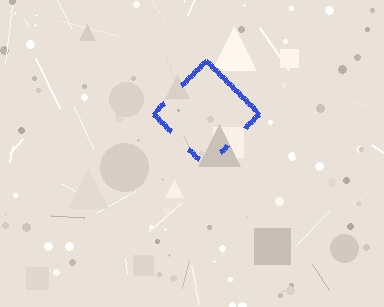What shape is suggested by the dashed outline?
The dashed outline suggests a diamond.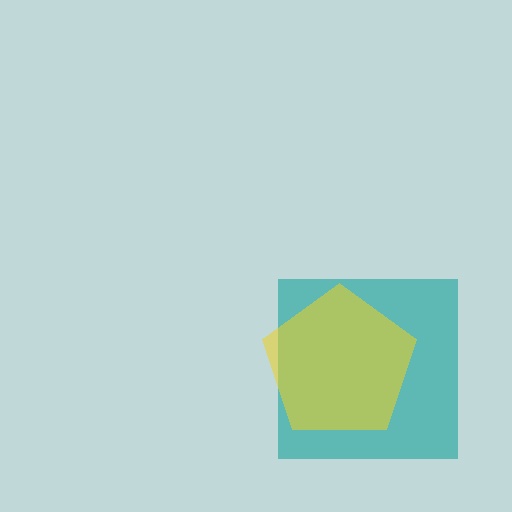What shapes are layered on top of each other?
The layered shapes are: a teal square, a yellow pentagon.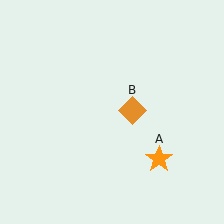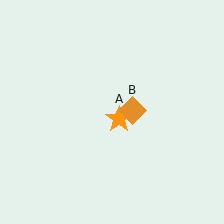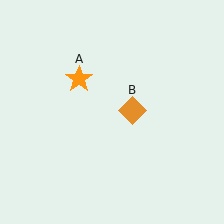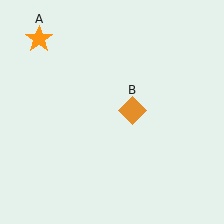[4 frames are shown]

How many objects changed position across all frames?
1 object changed position: orange star (object A).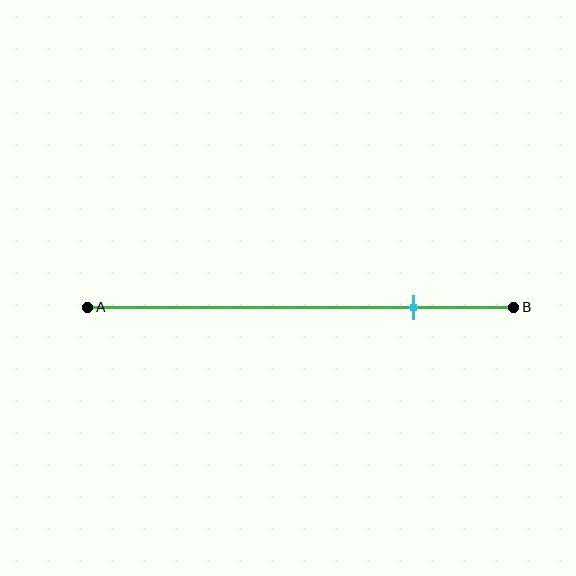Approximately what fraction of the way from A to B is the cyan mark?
The cyan mark is approximately 75% of the way from A to B.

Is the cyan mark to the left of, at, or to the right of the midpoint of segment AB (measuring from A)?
The cyan mark is to the right of the midpoint of segment AB.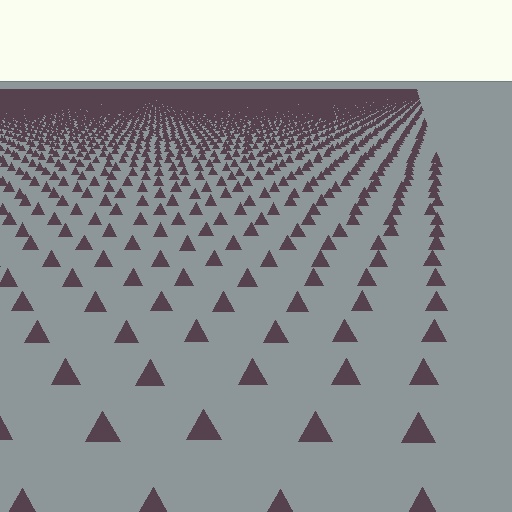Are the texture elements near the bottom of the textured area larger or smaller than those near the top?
Larger. Near the bottom, elements are closer to the viewer and appear at a bigger on-screen size.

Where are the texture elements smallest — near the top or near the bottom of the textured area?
Near the top.